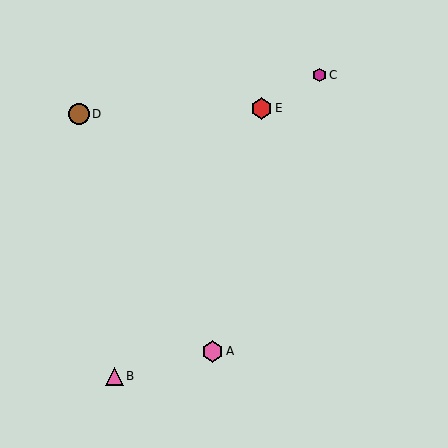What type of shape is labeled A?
Shape A is a pink hexagon.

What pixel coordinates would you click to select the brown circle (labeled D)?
Click at (79, 114) to select the brown circle D.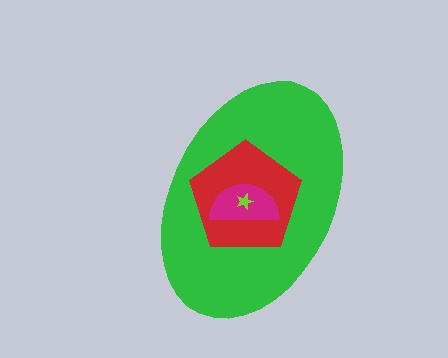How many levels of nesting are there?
4.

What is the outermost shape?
The green ellipse.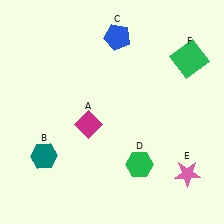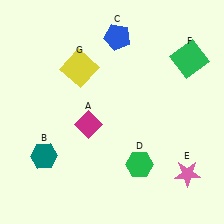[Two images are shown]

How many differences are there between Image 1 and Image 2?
There is 1 difference between the two images.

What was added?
A yellow square (G) was added in Image 2.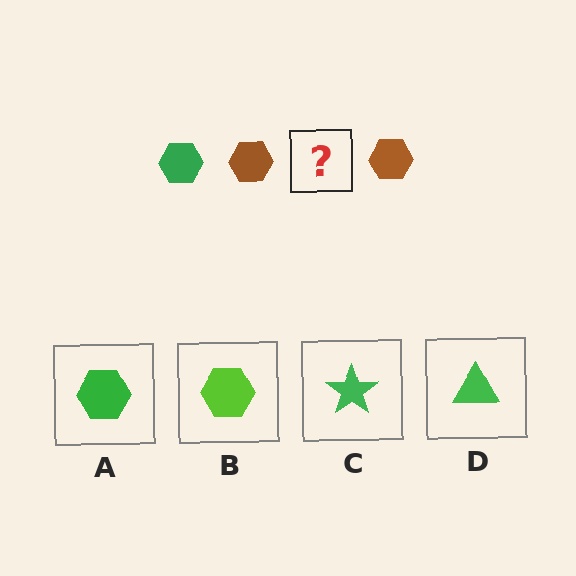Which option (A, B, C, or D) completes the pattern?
A.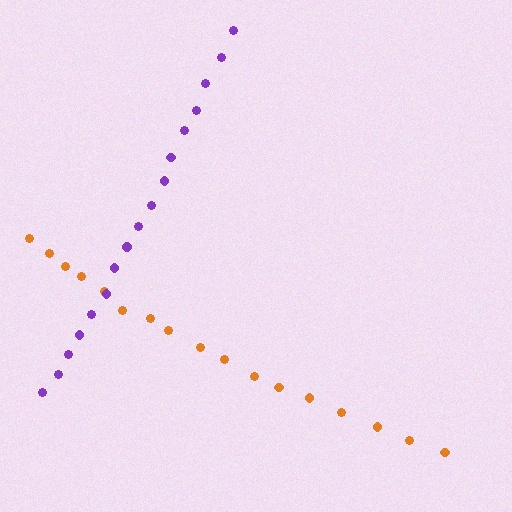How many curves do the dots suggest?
There are 2 distinct paths.